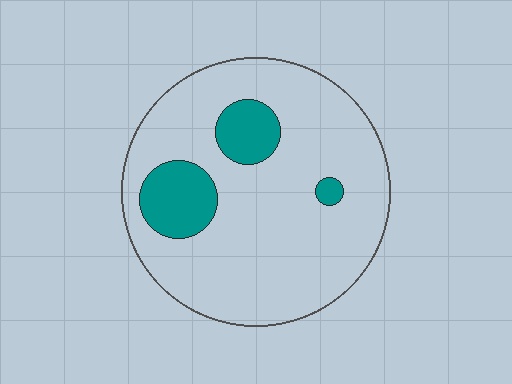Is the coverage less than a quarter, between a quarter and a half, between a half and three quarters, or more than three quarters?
Less than a quarter.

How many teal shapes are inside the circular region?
3.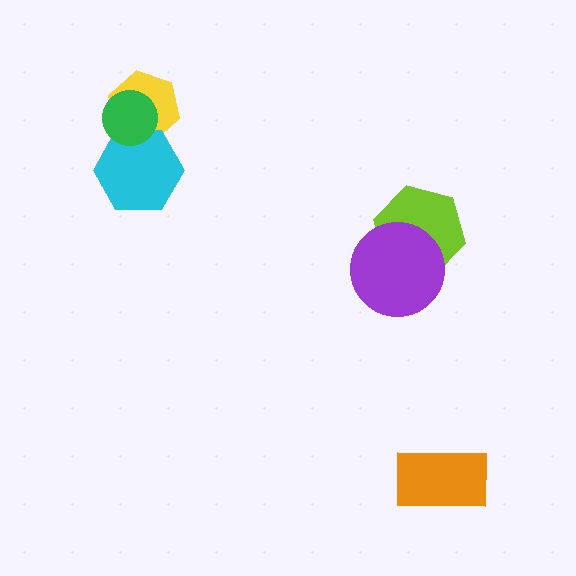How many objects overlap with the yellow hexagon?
2 objects overlap with the yellow hexagon.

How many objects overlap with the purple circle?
1 object overlaps with the purple circle.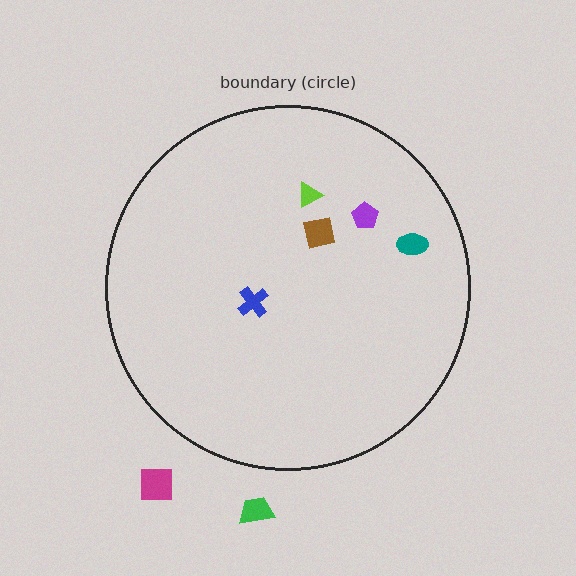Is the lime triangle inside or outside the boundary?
Inside.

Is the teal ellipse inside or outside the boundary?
Inside.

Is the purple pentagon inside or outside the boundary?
Inside.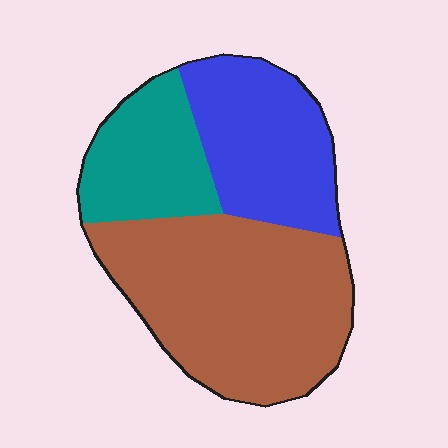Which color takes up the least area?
Teal, at roughly 20%.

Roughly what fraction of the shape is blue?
Blue covers about 30% of the shape.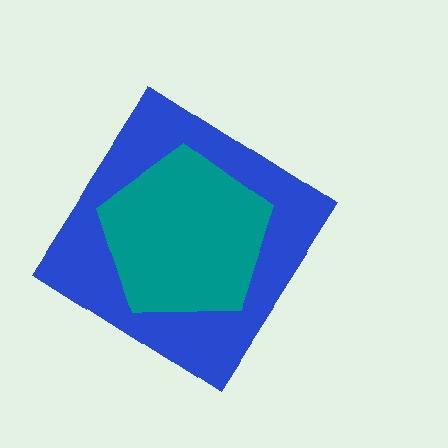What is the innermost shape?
The teal pentagon.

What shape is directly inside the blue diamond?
The teal pentagon.